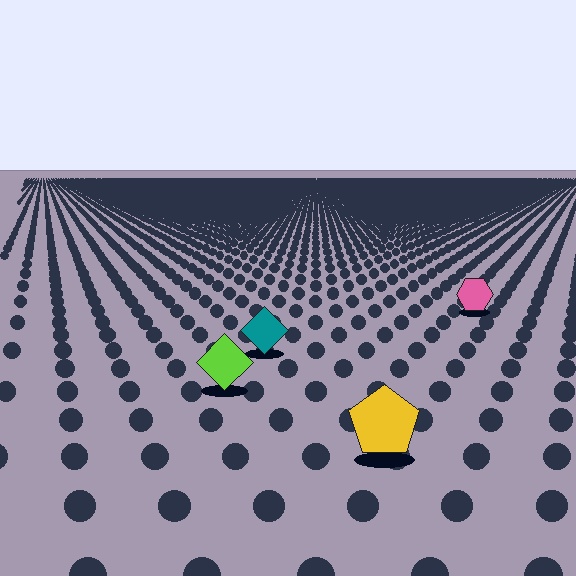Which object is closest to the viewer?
The yellow pentagon is closest. The texture marks near it are larger and more spread out.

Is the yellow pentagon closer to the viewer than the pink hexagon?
Yes. The yellow pentagon is closer — you can tell from the texture gradient: the ground texture is coarser near it.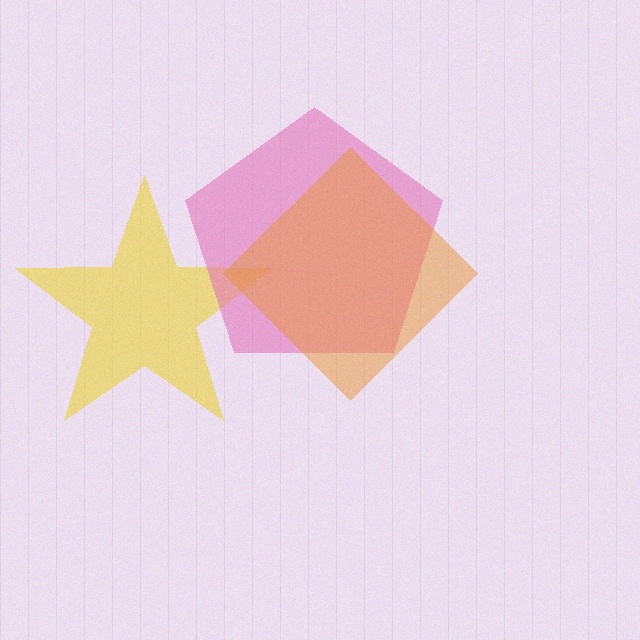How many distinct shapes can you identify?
There are 3 distinct shapes: a yellow star, a pink pentagon, an orange diamond.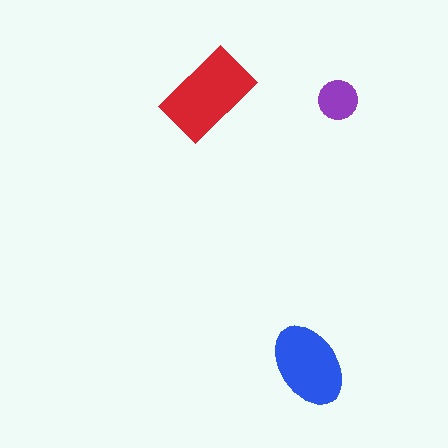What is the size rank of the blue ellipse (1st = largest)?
2nd.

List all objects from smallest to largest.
The purple circle, the blue ellipse, the red rectangle.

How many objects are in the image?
There are 3 objects in the image.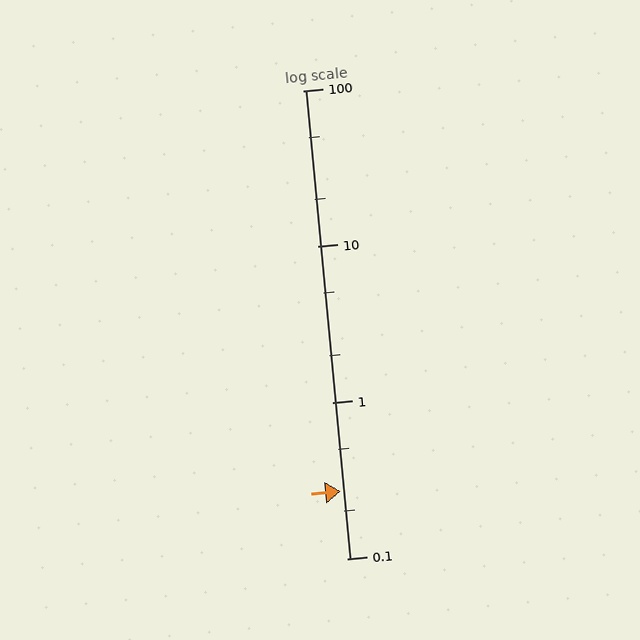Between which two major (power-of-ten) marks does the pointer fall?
The pointer is between 0.1 and 1.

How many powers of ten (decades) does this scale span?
The scale spans 3 decades, from 0.1 to 100.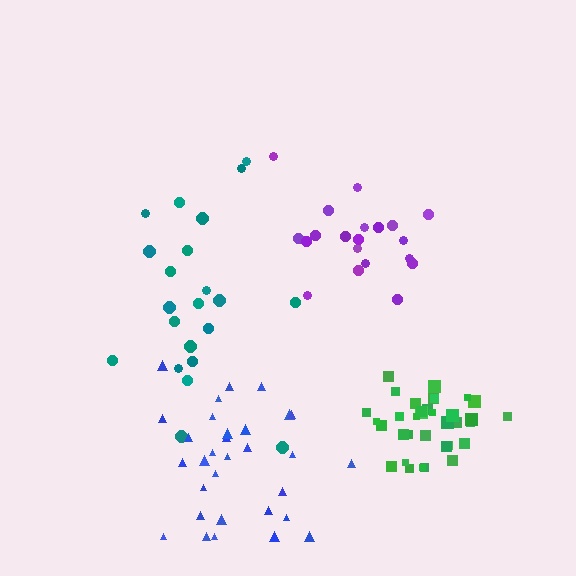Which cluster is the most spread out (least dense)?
Teal.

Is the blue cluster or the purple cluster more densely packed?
Purple.